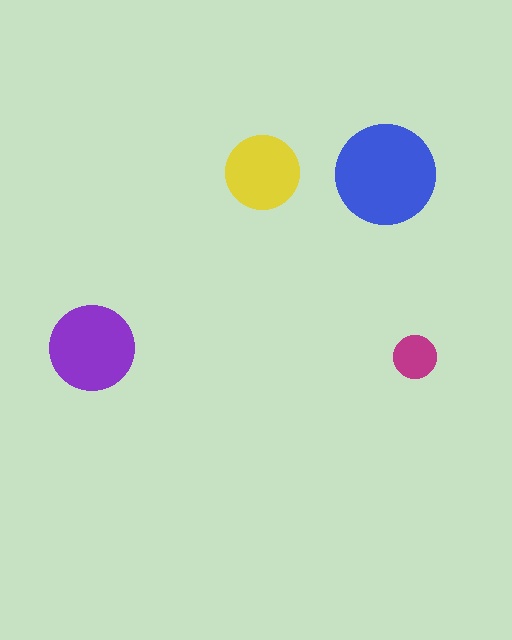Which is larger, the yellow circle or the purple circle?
The purple one.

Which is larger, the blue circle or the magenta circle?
The blue one.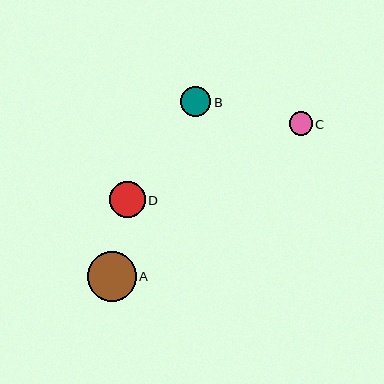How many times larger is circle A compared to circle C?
Circle A is approximately 2.1 times the size of circle C.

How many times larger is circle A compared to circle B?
Circle A is approximately 1.7 times the size of circle B.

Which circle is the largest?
Circle A is the largest with a size of approximately 49 pixels.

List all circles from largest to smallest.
From largest to smallest: A, D, B, C.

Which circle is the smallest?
Circle C is the smallest with a size of approximately 23 pixels.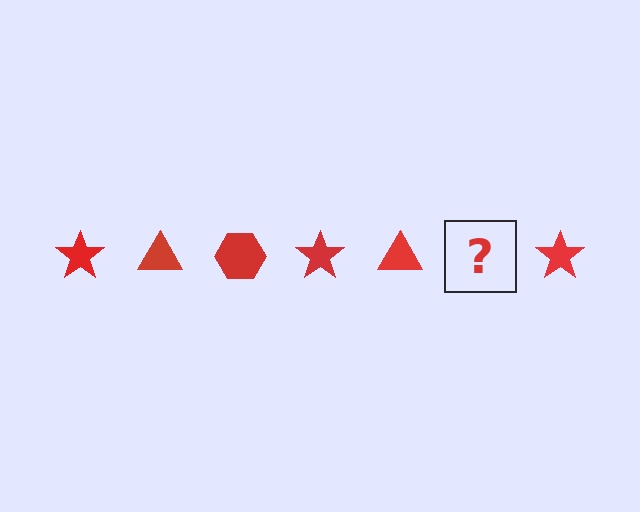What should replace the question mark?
The question mark should be replaced with a red hexagon.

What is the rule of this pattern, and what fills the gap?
The rule is that the pattern cycles through star, triangle, hexagon shapes in red. The gap should be filled with a red hexagon.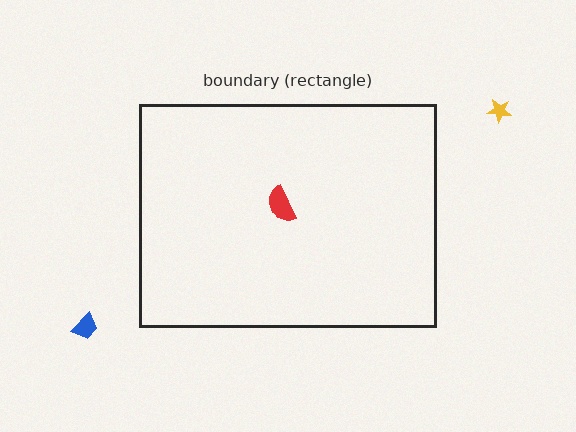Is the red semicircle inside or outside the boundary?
Inside.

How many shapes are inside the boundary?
1 inside, 2 outside.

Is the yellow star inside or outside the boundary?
Outside.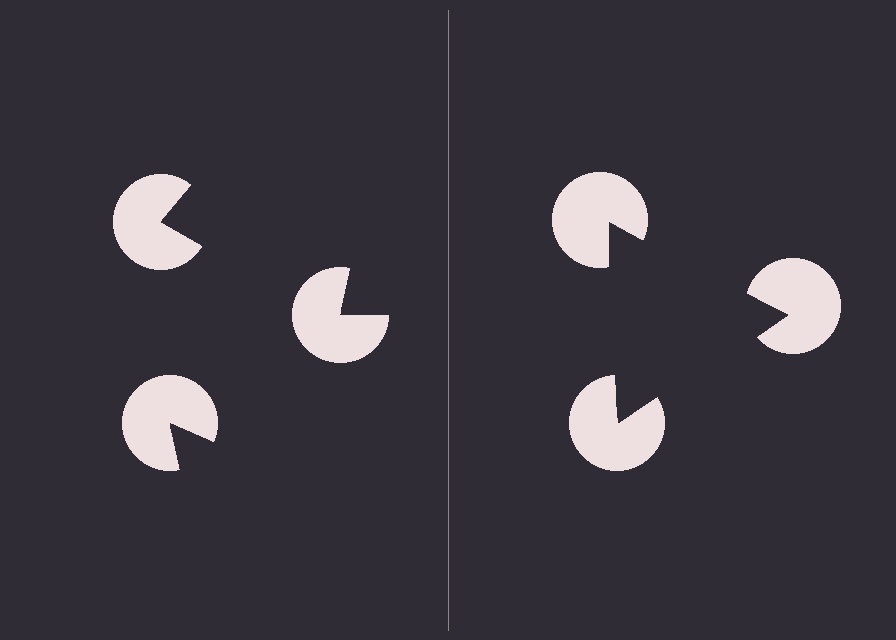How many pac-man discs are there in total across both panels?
6 — 3 on each side.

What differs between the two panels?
The pac-man discs are positioned identically on both sides; only the wedge orientations differ. On the right they align to a triangle; on the left they are misaligned.